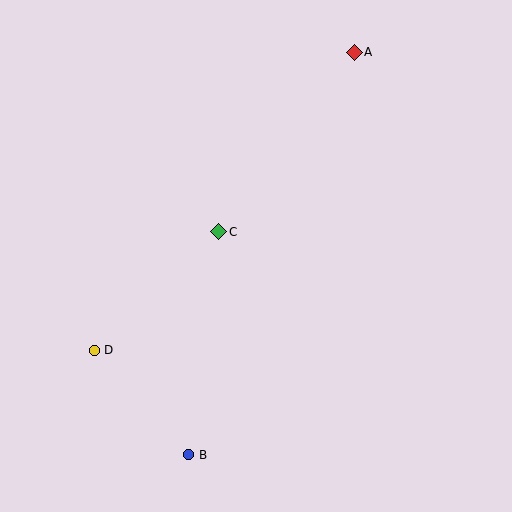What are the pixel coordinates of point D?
Point D is at (94, 350).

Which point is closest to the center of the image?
Point C at (219, 232) is closest to the center.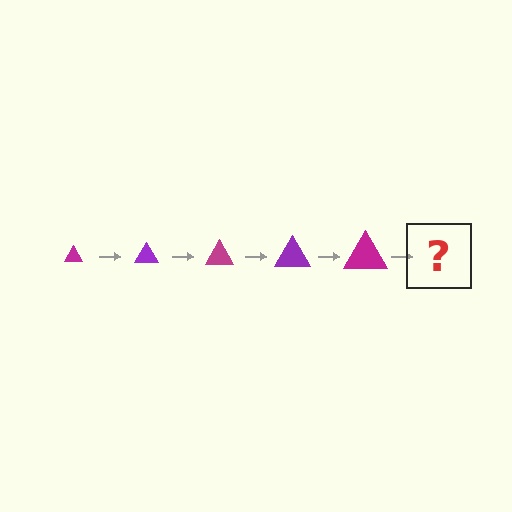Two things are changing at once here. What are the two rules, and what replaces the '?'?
The two rules are that the triangle grows larger each step and the color cycles through magenta and purple. The '?' should be a purple triangle, larger than the previous one.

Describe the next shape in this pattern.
It should be a purple triangle, larger than the previous one.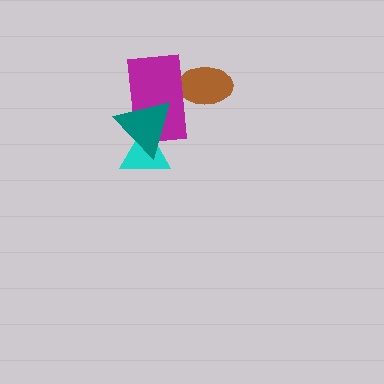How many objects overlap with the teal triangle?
2 objects overlap with the teal triangle.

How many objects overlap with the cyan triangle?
2 objects overlap with the cyan triangle.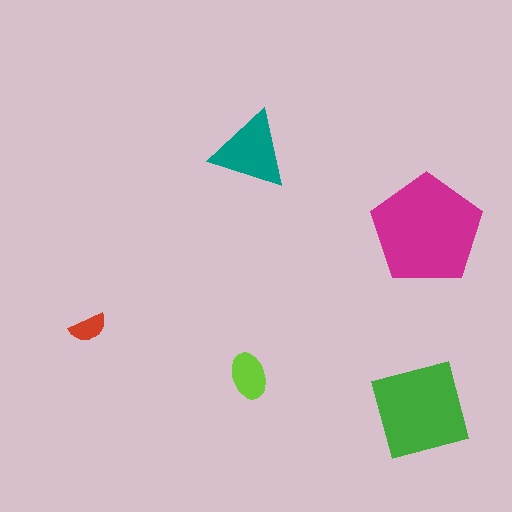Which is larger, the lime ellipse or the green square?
The green square.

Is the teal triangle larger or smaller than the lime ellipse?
Larger.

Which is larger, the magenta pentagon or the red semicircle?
The magenta pentagon.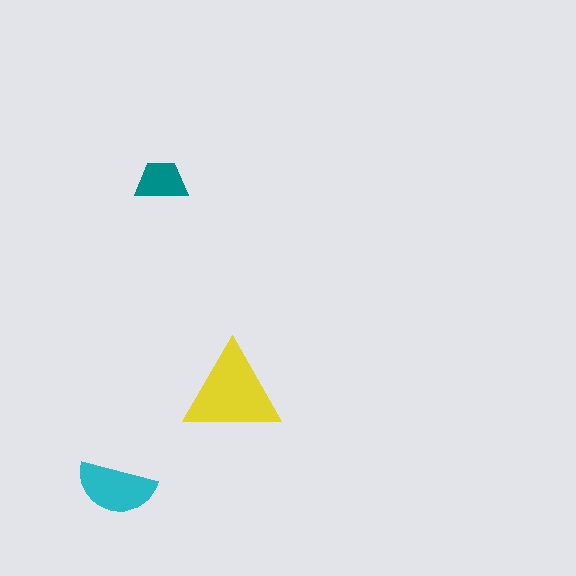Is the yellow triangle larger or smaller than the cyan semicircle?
Larger.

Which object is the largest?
The yellow triangle.